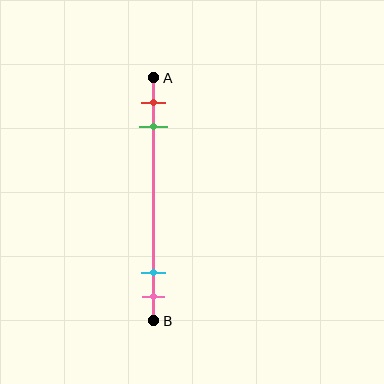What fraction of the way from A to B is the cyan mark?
The cyan mark is approximately 80% (0.8) of the way from A to B.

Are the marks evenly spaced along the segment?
No, the marks are not evenly spaced.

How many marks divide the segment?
There are 4 marks dividing the segment.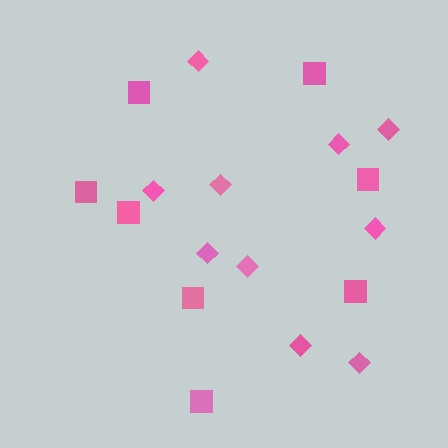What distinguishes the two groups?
There are 2 groups: one group of squares (8) and one group of diamonds (10).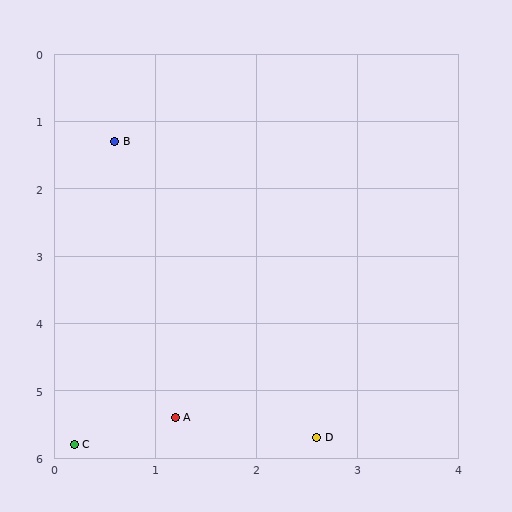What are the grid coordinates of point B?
Point B is at approximately (0.6, 1.3).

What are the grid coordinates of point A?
Point A is at approximately (1.2, 5.4).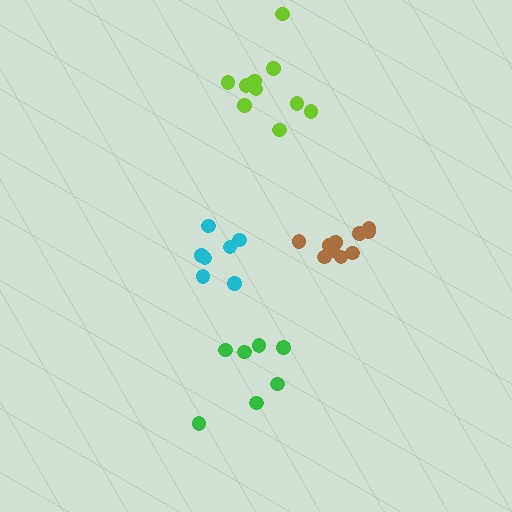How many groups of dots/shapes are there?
There are 4 groups.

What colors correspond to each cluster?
The clusters are colored: brown, lime, cyan, green.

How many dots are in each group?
Group 1: 10 dots, Group 2: 10 dots, Group 3: 7 dots, Group 4: 7 dots (34 total).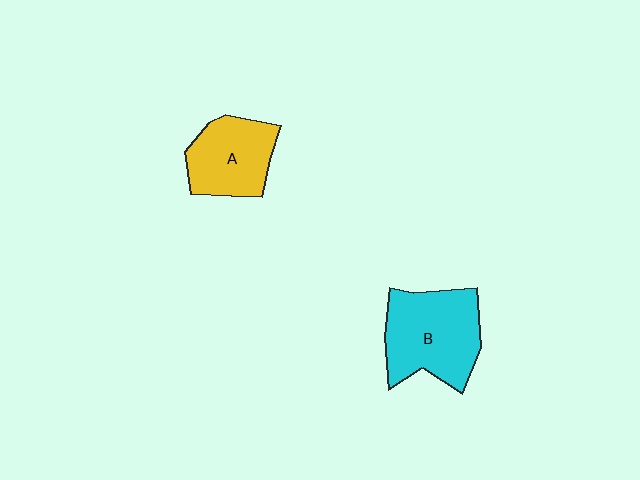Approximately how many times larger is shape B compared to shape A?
Approximately 1.4 times.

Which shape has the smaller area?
Shape A (yellow).